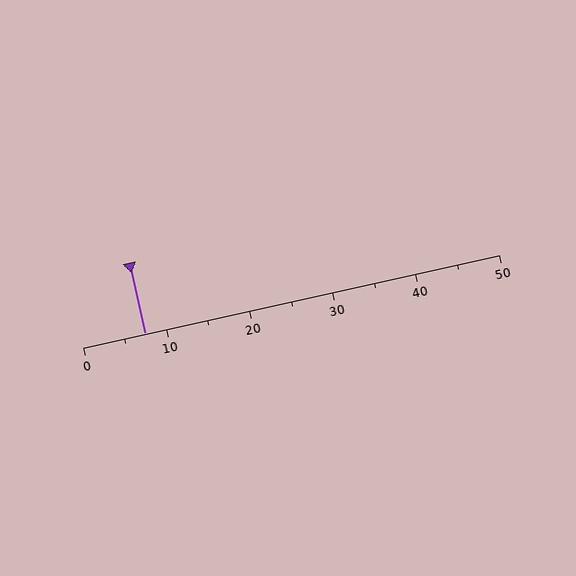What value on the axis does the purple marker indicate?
The marker indicates approximately 7.5.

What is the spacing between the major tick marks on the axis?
The major ticks are spaced 10 apart.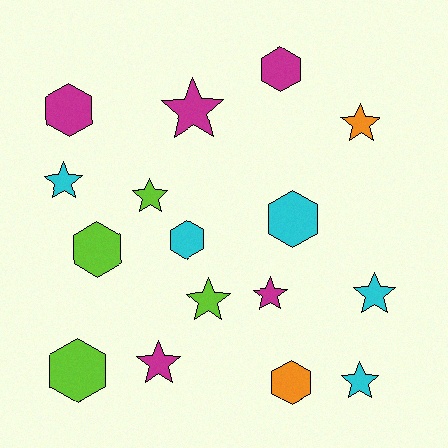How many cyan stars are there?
There are 3 cyan stars.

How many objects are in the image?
There are 16 objects.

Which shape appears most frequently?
Star, with 9 objects.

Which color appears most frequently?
Cyan, with 5 objects.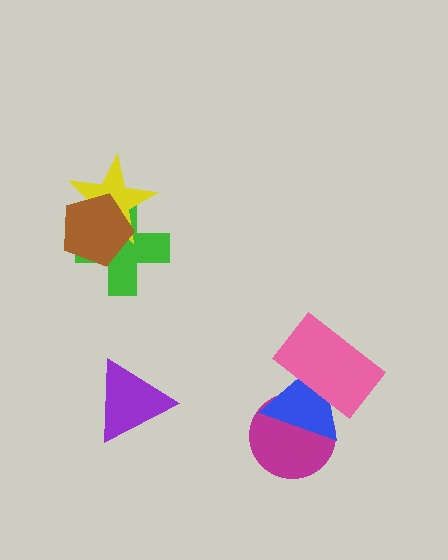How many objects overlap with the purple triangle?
0 objects overlap with the purple triangle.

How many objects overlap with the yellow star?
2 objects overlap with the yellow star.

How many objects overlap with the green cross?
2 objects overlap with the green cross.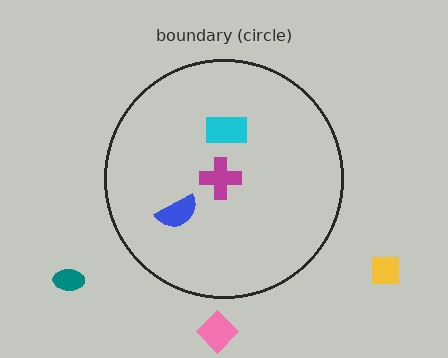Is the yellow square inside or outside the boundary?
Outside.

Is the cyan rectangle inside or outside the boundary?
Inside.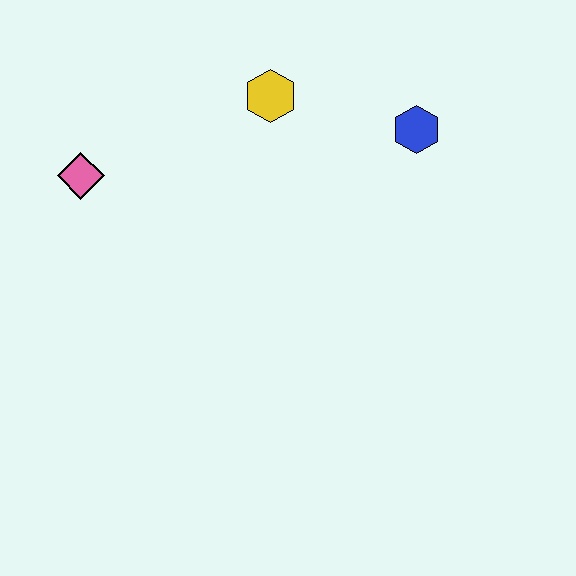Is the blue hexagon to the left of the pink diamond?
No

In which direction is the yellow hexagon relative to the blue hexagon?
The yellow hexagon is to the left of the blue hexagon.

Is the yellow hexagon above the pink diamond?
Yes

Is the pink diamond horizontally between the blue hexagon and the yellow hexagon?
No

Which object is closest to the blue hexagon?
The yellow hexagon is closest to the blue hexagon.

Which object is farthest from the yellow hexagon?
The pink diamond is farthest from the yellow hexagon.